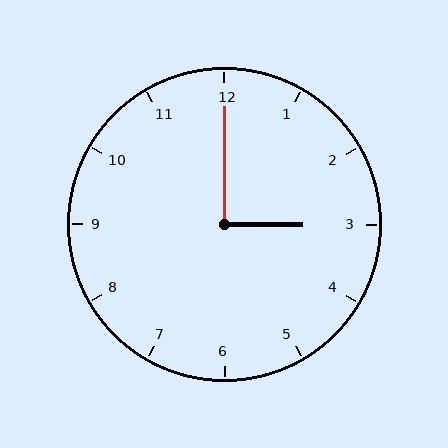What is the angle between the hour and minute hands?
Approximately 90 degrees.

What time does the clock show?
3:00.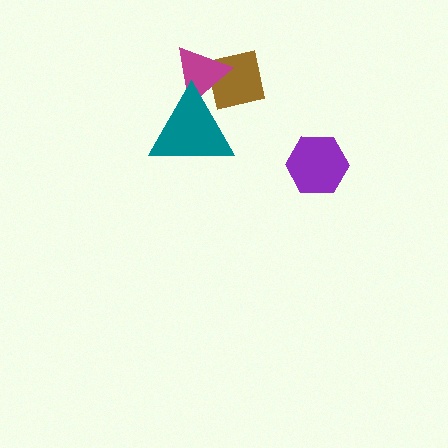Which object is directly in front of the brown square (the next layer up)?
The magenta triangle is directly in front of the brown square.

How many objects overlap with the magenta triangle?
2 objects overlap with the magenta triangle.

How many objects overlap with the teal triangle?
2 objects overlap with the teal triangle.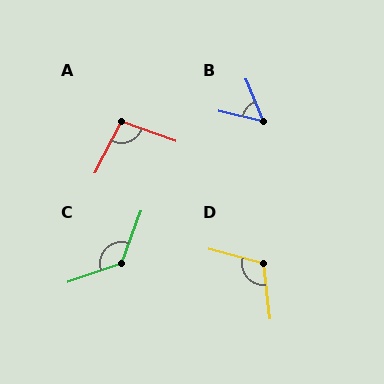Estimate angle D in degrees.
Approximately 112 degrees.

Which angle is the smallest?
B, at approximately 54 degrees.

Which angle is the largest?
C, at approximately 129 degrees.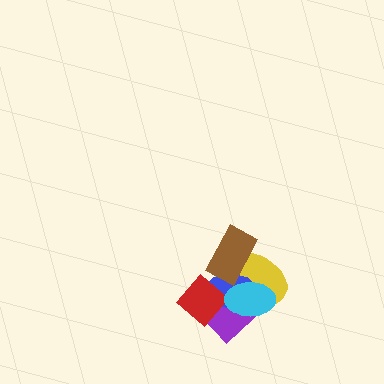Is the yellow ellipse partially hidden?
Yes, it is partially covered by another shape.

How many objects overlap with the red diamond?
3 objects overlap with the red diamond.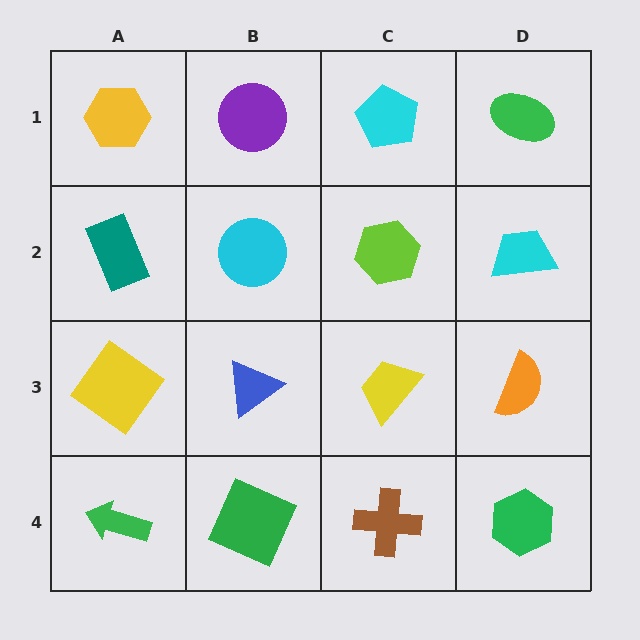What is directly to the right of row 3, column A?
A blue triangle.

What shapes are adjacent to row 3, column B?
A cyan circle (row 2, column B), a green square (row 4, column B), a yellow diamond (row 3, column A), a yellow trapezoid (row 3, column C).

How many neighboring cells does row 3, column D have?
3.